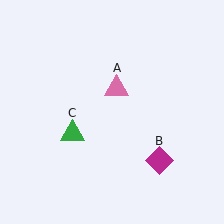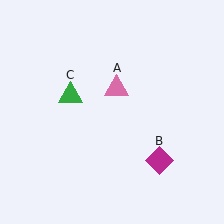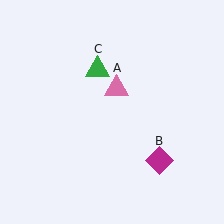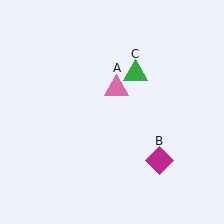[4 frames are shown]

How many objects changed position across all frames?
1 object changed position: green triangle (object C).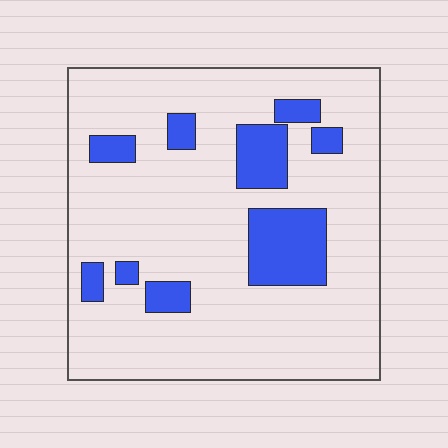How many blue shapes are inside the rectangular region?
9.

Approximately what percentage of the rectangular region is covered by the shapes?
Approximately 15%.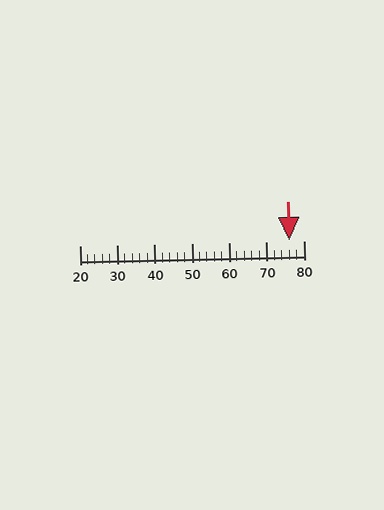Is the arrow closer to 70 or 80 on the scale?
The arrow is closer to 80.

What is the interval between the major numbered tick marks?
The major tick marks are spaced 10 units apart.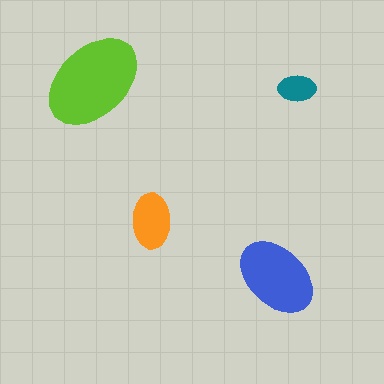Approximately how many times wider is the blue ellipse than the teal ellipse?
About 2 times wider.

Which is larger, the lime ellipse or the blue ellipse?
The lime one.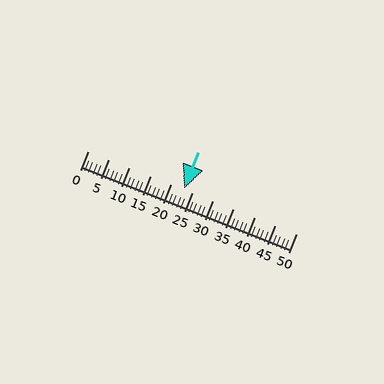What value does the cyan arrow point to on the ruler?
The cyan arrow points to approximately 23.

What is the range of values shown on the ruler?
The ruler shows values from 0 to 50.